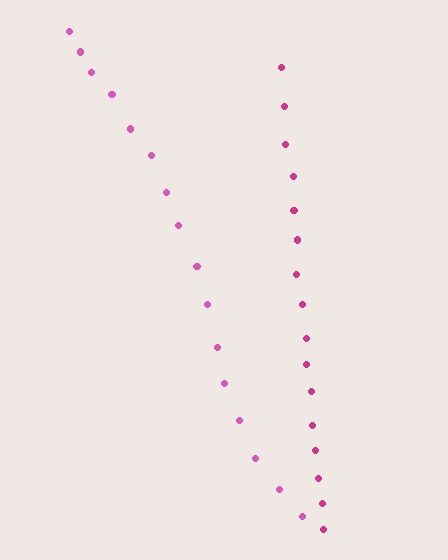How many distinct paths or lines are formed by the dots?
There are 2 distinct paths.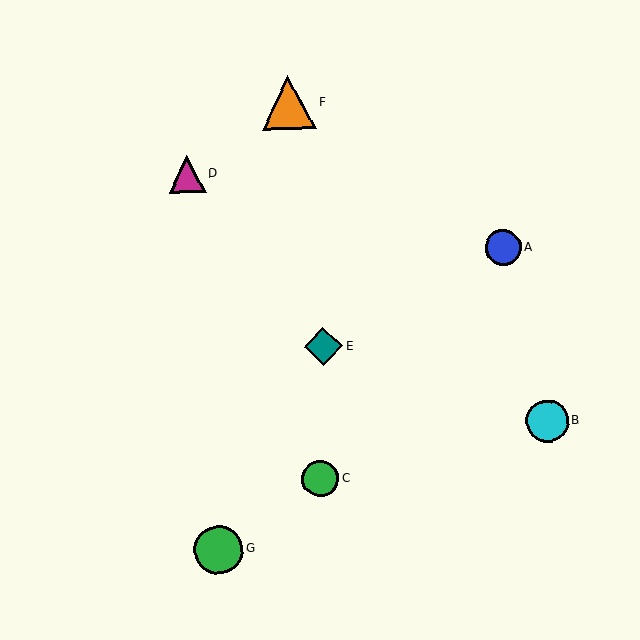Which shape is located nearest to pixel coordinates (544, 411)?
The cyan circle (labeled B) at (547, 421) is nearest to that location.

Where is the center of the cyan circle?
The center of the cyan circle is at (547, 421).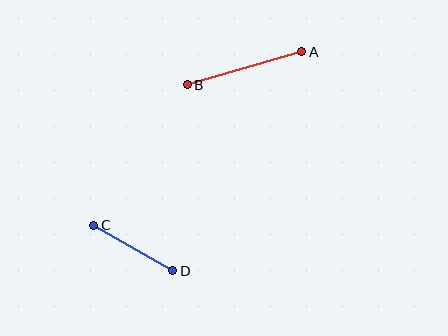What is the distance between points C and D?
The distance is approximately 91 pixels.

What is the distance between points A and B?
The distance is approximately 119 pixels.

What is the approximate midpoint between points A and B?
The midpoint is at approximately (244, 68) pixels.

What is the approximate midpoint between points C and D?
The midpoint is at approximately (133, 248) pixels.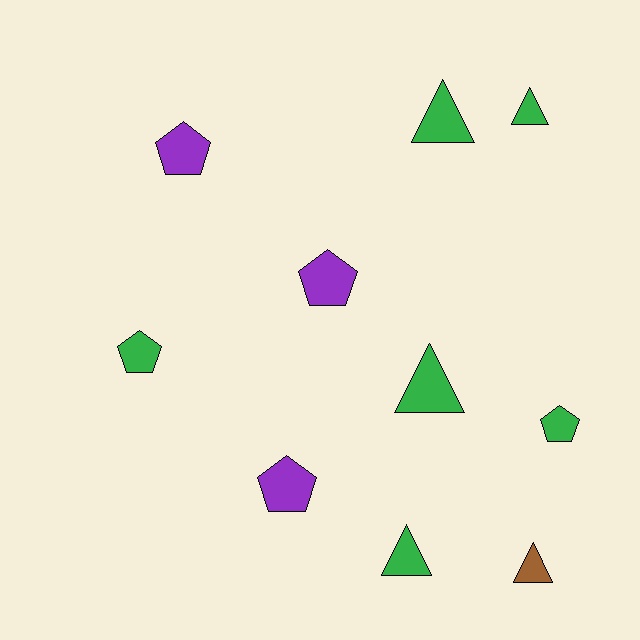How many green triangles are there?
There are 4 green triangles.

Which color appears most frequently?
Green, with 6 objects.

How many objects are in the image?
There are 10 objects.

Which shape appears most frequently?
Triangle, with 5 objects.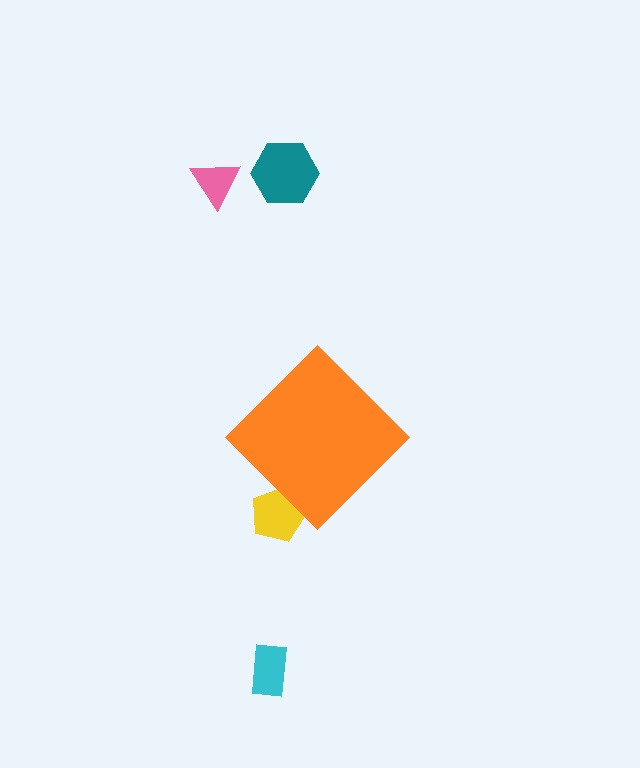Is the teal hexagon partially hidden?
No, the teal hexagon is fully visible.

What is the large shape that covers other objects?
An orange diamond.